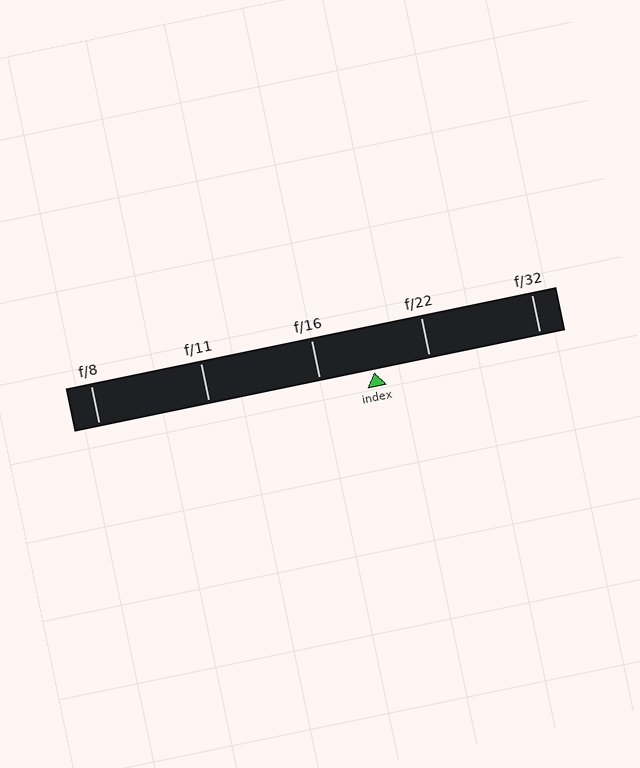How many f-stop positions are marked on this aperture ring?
There are 5 f-stop positions marked.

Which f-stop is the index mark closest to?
The index mark is closest to f/16.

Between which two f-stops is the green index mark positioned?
The index mark is between f/16 and f/22.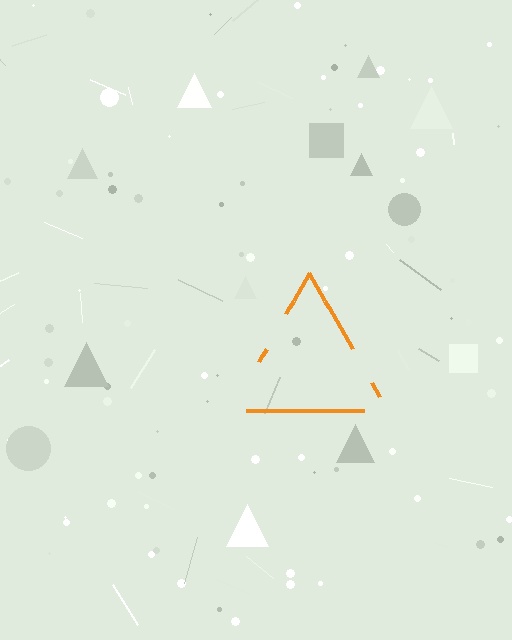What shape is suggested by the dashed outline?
The dashed outline suggests a triangle.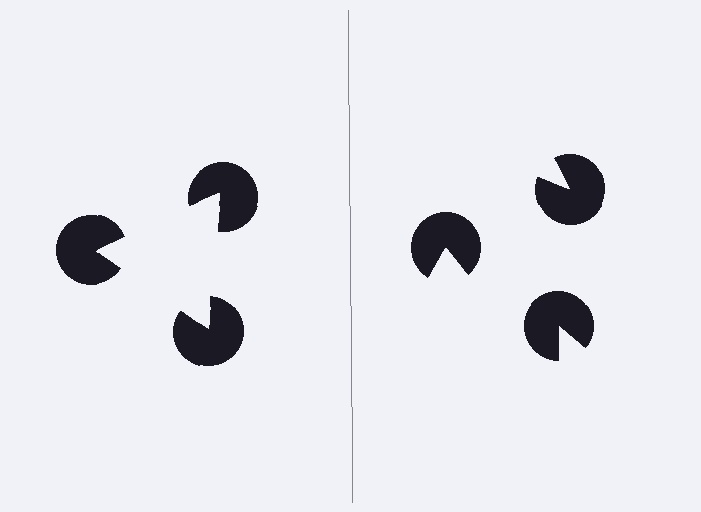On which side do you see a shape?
An illusory triangle appears on the left side. On the right side the wedge cuts are rotated, so no coherent shape forms.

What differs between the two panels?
The pac-man discs are positioned identically on both sides; only the wedge orientations differ. On the left they align to a triangle; on the right they are misaligned.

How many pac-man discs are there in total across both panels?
6 — 3 on each side.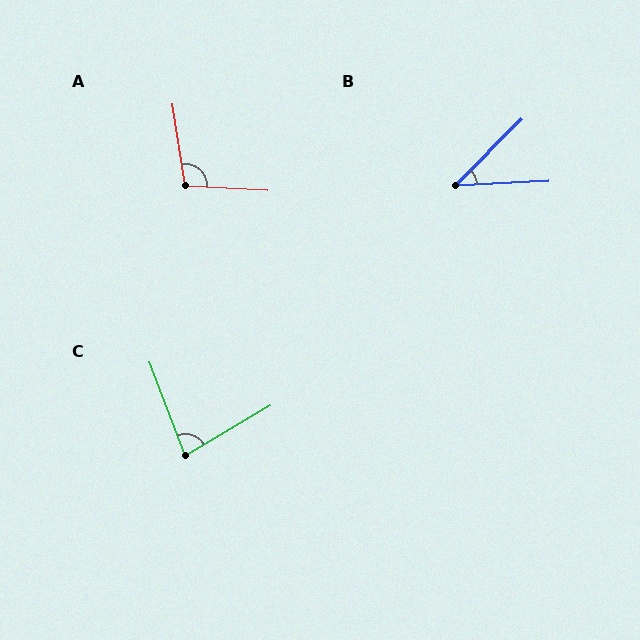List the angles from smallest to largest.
B (42°), C (80°), A (102°).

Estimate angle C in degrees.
Approximately 80 degrees.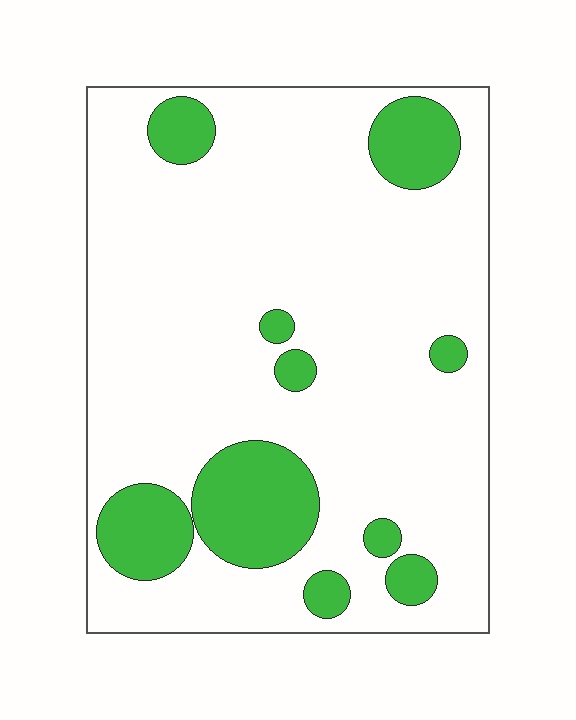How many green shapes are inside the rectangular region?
10.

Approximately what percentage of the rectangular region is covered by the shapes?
Approximately 20%.